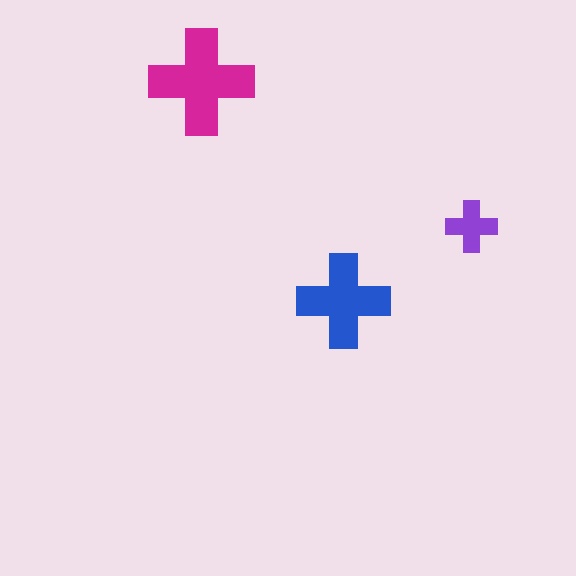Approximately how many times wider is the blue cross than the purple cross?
About 2 times wider.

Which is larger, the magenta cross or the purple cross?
The magenta one.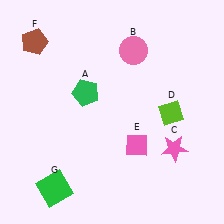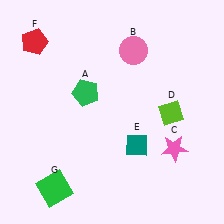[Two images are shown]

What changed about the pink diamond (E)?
In Image 1, E is pink. In Image 2, it changed to teal.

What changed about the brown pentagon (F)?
In Image 1, F is brown. In Image 2, it changed to red.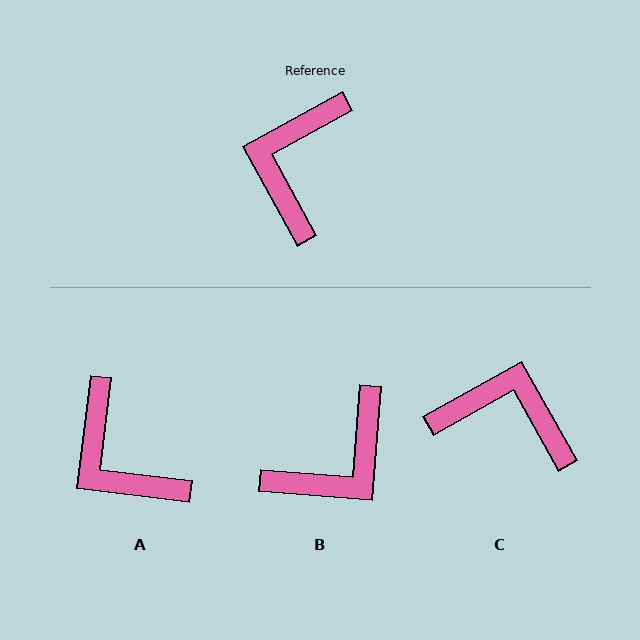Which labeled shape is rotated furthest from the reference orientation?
B, about 147 degrees away.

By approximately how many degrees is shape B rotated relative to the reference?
Approximately 147 degrees counter-clockwise.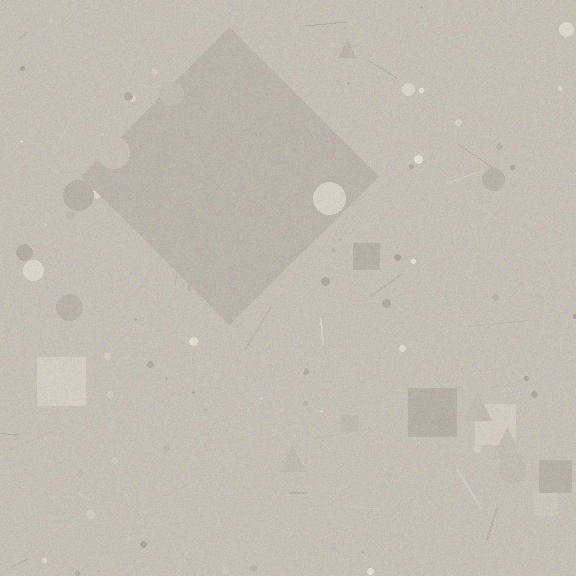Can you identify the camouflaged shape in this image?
The camouflaged shape is a diamond.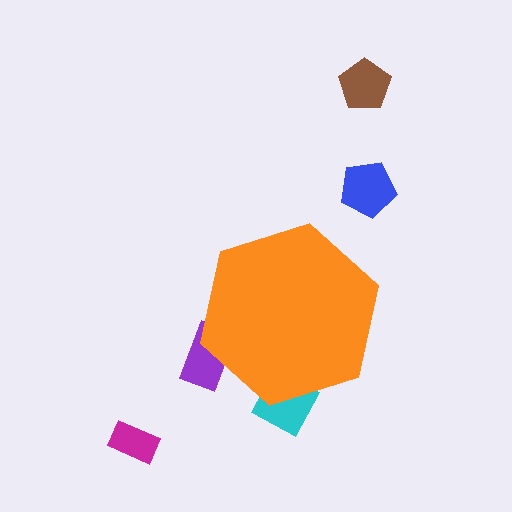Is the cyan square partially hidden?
Yes, the cyan square is partially hidden behind the orange hexagon.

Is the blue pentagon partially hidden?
No, the blue pentagon is fully visible.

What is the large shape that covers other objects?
An orange hexagon.